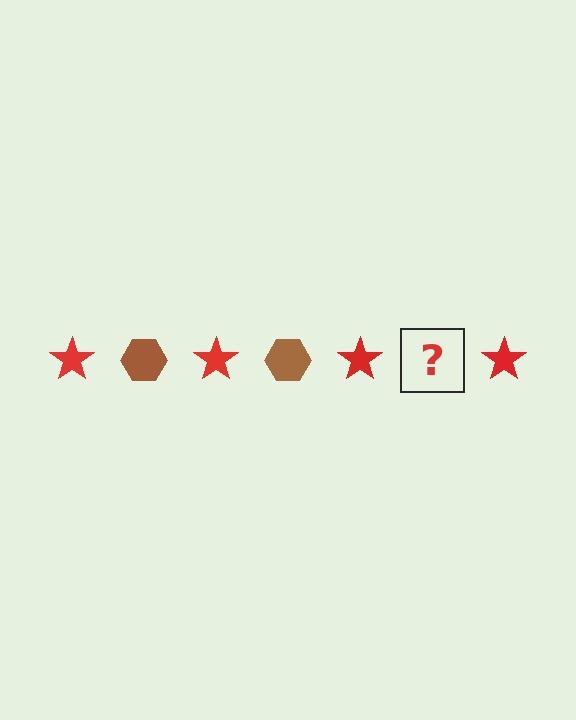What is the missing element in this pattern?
The missing element is a brown hexagon.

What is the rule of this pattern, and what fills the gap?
The rule is that the pattern alternates between red star and brown hexagon. The gap should be filled with a brown hexagon.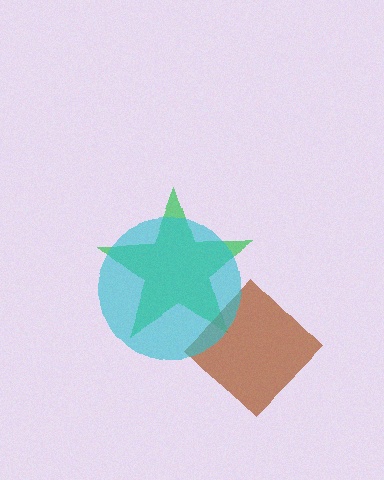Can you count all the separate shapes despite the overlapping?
Yes, there are 3 separate shapes.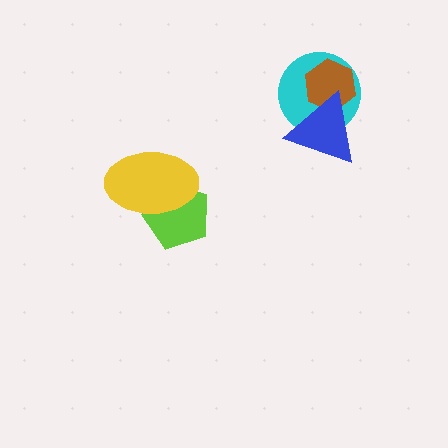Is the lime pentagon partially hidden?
Yes, it is partially covered by another shape.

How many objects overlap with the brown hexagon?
2 objects overlap with the brown hexagon.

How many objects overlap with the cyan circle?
2 objects overlap with the cyan circle.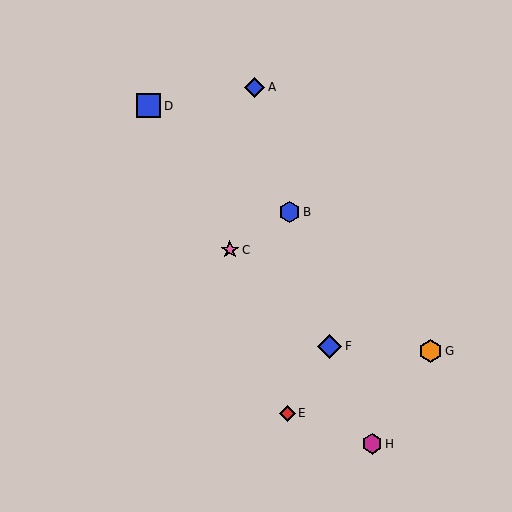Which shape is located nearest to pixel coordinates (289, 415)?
The red diamond (labeled E) at (287, 413) is nearest to that location.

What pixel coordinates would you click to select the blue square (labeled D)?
Click at (149, 106) to select the blue square D.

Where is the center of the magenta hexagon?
The center of the magenta hexagon is at (372, 444).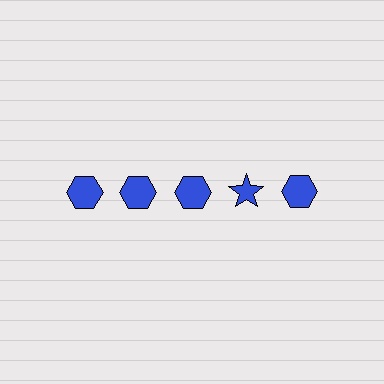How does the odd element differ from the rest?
It has a different shape: star instead of hexagon.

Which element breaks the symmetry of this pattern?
The blue star in the top row, second from right column breaks the symmetry. All other shapes are blue hexagons.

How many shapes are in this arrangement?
There are 5 shapes arranged in a grid pattern.